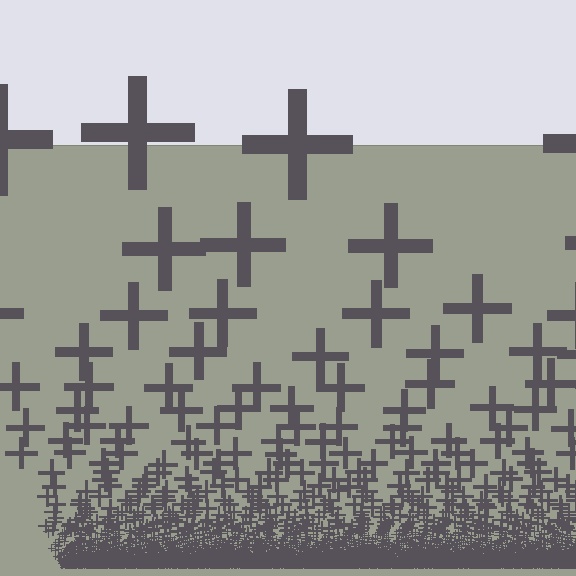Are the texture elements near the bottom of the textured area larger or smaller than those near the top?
Smaller. The gradient is inverted — elements near the bottom are smaller and denser.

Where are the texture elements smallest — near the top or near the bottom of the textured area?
Near the bottom.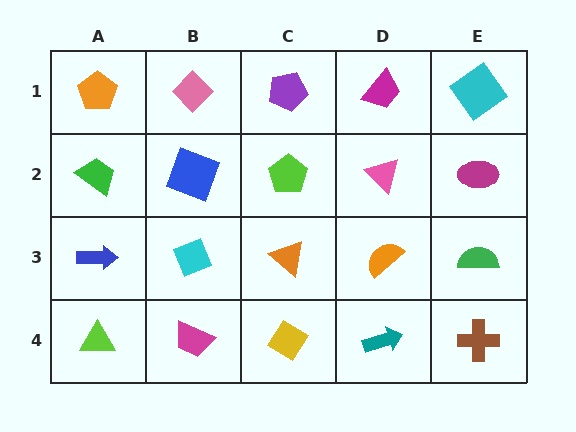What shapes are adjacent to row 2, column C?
A purple pentagon (row 1, column C), an orange triangle (row 3, column C), a blue square (row 2, column B), a pink triangle (row 2, column D).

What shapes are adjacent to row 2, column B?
A pink diamond (row 1, column B), a cyan diamond (row 3, column B), a green trapezoid (row 2, column A), a lime pentagon (row 2, column C).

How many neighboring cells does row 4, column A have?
2.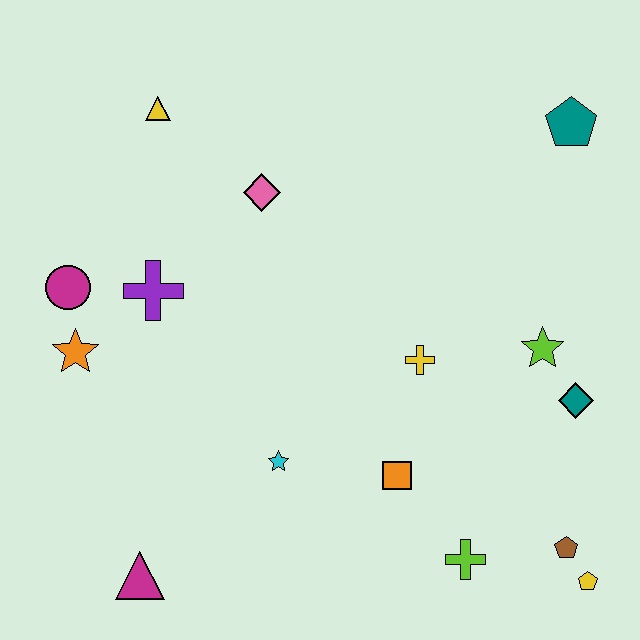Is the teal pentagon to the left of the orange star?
No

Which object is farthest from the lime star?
The magenta circle is farthest from the lime star.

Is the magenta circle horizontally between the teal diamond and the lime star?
No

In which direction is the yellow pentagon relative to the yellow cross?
The yellow pentagon is below the yellow cross.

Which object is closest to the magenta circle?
The orange star is closest to the magenta circle.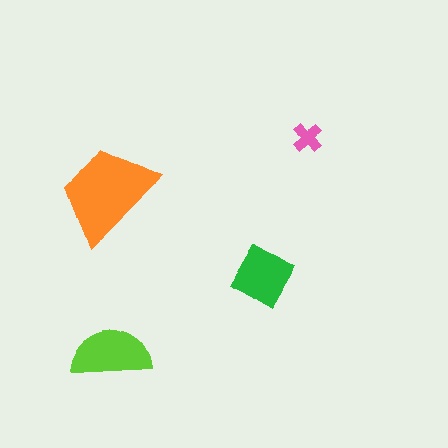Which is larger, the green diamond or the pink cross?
The green diamond.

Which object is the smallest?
The pink cross.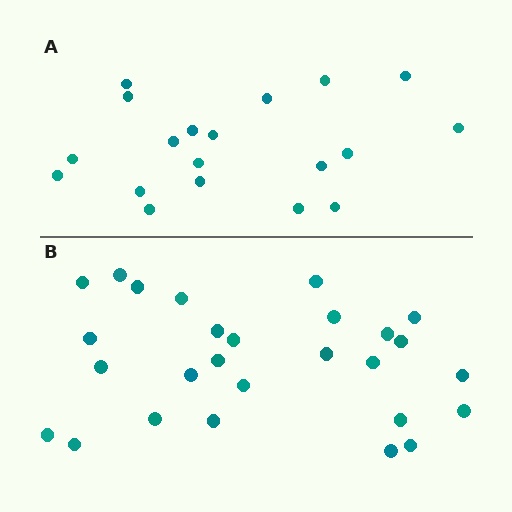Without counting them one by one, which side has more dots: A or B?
Region B (the bottom region) has more dots.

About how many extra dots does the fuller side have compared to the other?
Region B has roughly 8 or so more dots than region A.